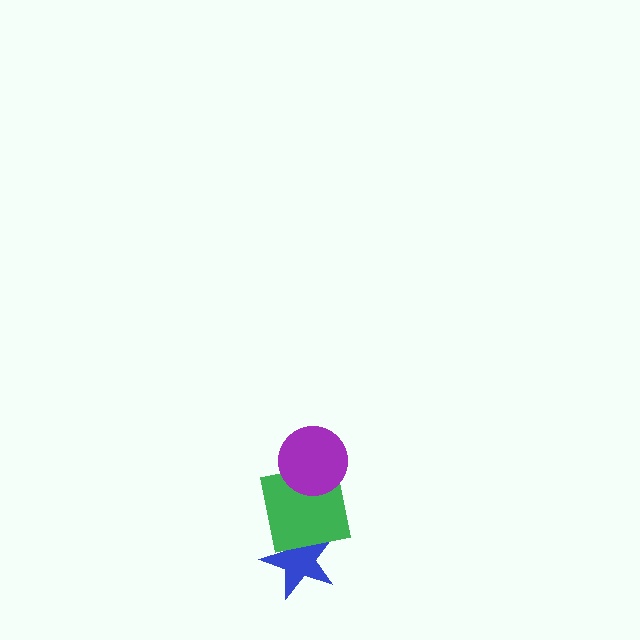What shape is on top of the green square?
The purple circle is on top of the green square.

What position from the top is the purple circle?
The purple circle is 1st from the top.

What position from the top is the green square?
The green square is 2nd from the top.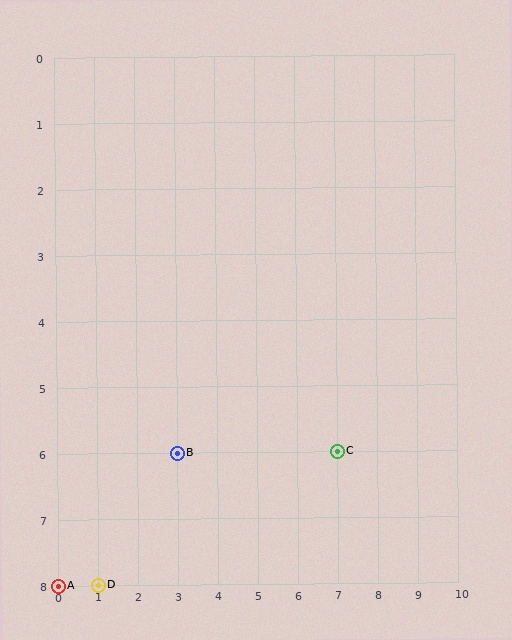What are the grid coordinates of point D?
Point D is at grid coordinates (1, 8).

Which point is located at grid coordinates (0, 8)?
Point A is at (0, 8).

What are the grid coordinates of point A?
Point A is at grid coordinates (0, 8).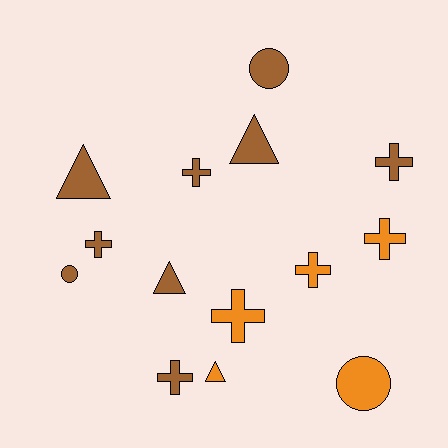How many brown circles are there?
There are 2 brown circles.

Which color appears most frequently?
Brown, with 9 objects.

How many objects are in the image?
There are 14 objects.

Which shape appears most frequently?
Cross, with 7 objects.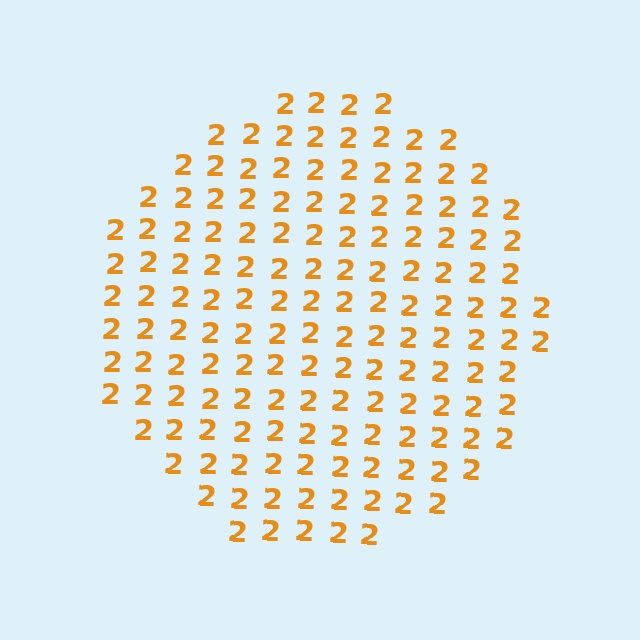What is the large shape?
The large shape is a circle.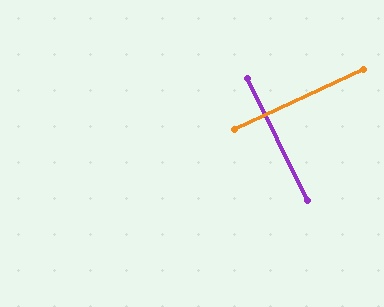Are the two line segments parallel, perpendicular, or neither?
Perpendicular — they meet at approximately 89°.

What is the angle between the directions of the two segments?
Approximately 89 degrees.